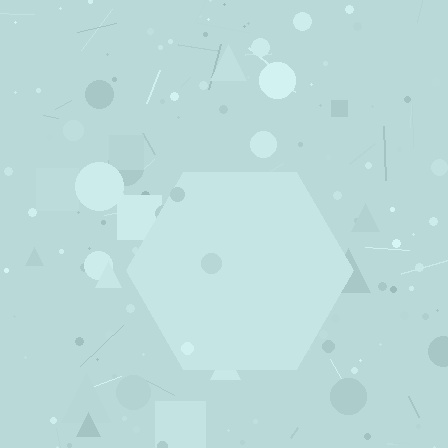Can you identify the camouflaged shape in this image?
The camouflaged shape is a hexagon.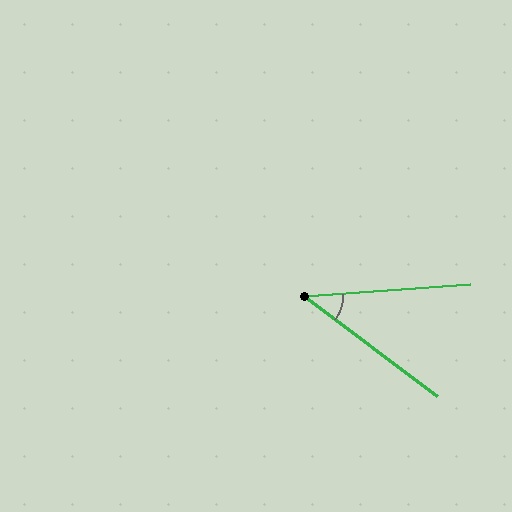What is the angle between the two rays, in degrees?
Approximately 41 degrees.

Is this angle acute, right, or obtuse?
It is acute.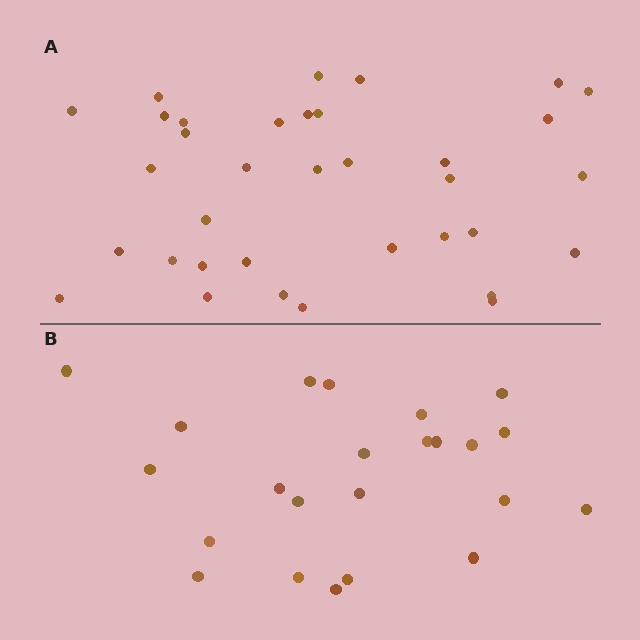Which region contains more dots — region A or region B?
Region A (the top region) has more dots.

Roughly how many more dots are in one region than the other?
Region A has roughly 12 or so more dots than region B.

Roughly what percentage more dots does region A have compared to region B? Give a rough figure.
About 50% more.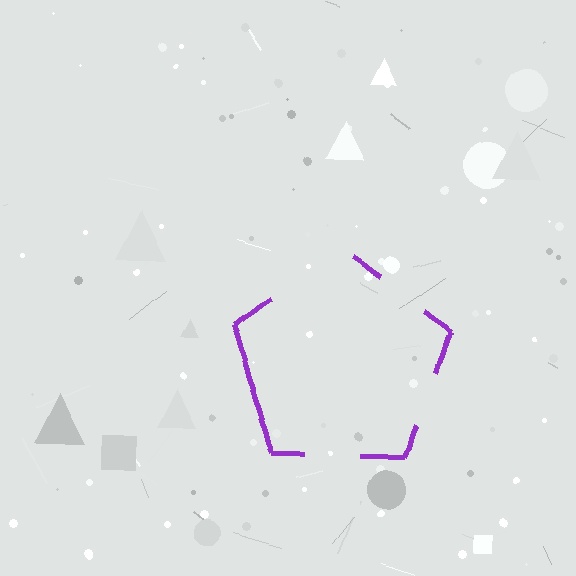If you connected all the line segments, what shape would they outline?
They would outline a pentagon.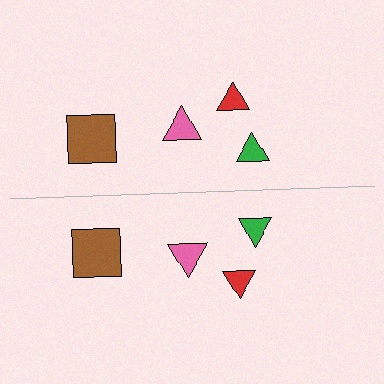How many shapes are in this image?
There are 8 shapes in this image.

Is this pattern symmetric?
Yes, this pattern has bilateral (reflection) symmetry.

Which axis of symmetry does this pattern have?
The pattern has a horizontal axis of symmetry running through the center of the image.